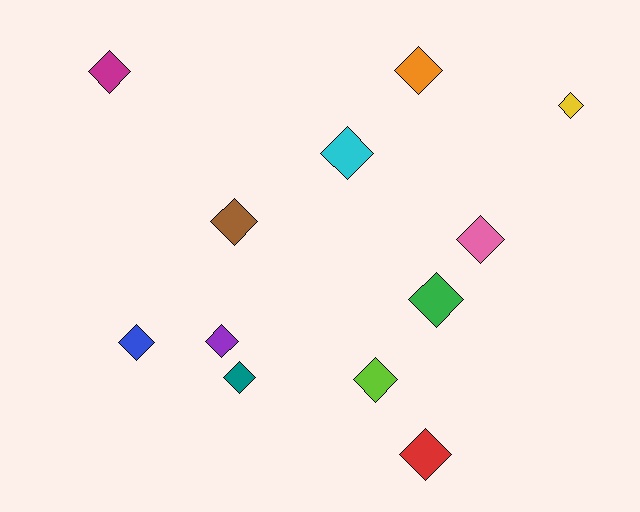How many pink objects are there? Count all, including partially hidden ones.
There is 1 pink object.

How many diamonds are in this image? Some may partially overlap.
There are 12 diamonds.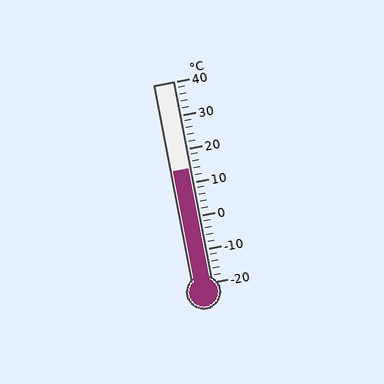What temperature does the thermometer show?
The thermometer shows approximately 14°C.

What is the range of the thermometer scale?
The thermometer scale ranges from -20°C to 40°C.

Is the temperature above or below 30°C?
The temperature is below 30°C.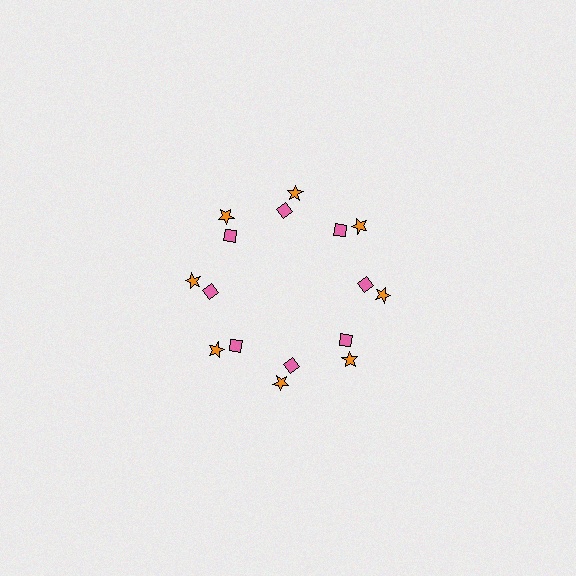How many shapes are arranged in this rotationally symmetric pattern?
There are 16 shapes, arranged in 8 groups of 2.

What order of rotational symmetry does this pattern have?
This pattern has 8-fold rotational symmetry.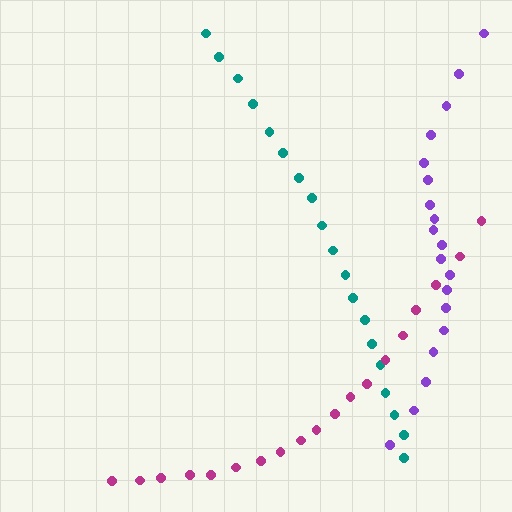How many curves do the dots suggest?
There are 3 distinct paths.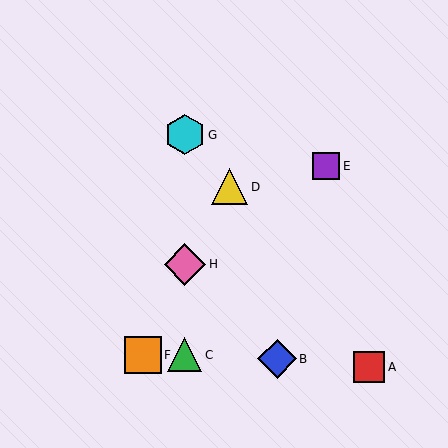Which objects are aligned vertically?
Objects C, G, H are aligned vertically.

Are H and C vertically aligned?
Yes, both are at x≈185.